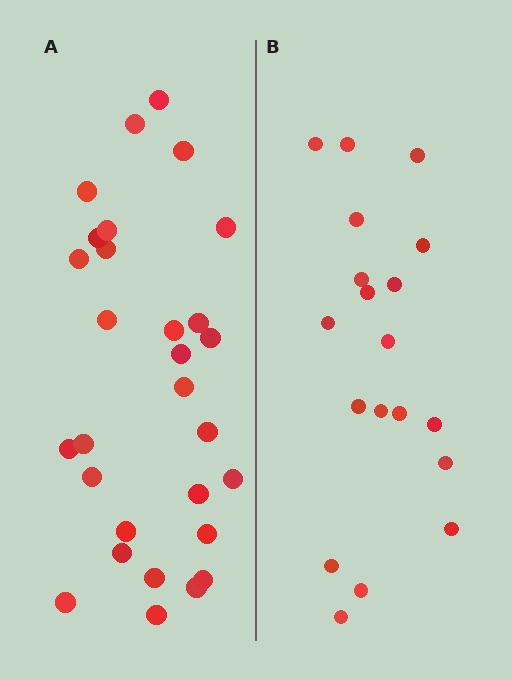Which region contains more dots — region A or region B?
Region A (the left region) has more dots.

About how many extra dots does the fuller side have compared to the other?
Region A has roughly 10 or so more dots than region B.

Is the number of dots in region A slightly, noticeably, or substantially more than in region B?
Region A has substantially more. The ratio is roughly 1.5 to 1.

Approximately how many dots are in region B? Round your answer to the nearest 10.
About 20 dots. (The exact count is 19, which rounds to 20.)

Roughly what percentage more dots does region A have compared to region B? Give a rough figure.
About 55% more.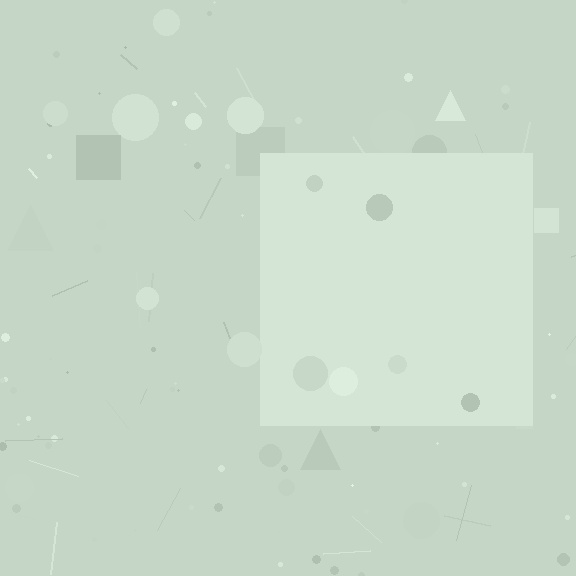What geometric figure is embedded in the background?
A square is embedded in the background.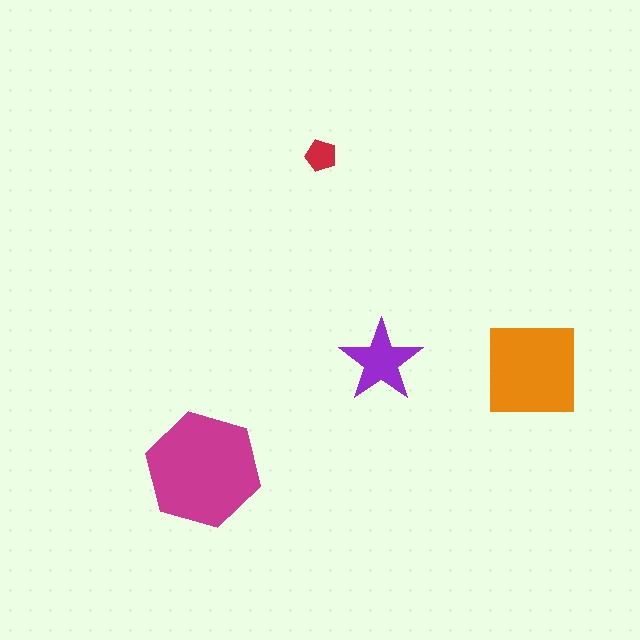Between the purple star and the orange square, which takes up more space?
The orange square.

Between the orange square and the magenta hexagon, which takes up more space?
The magenta hexagon.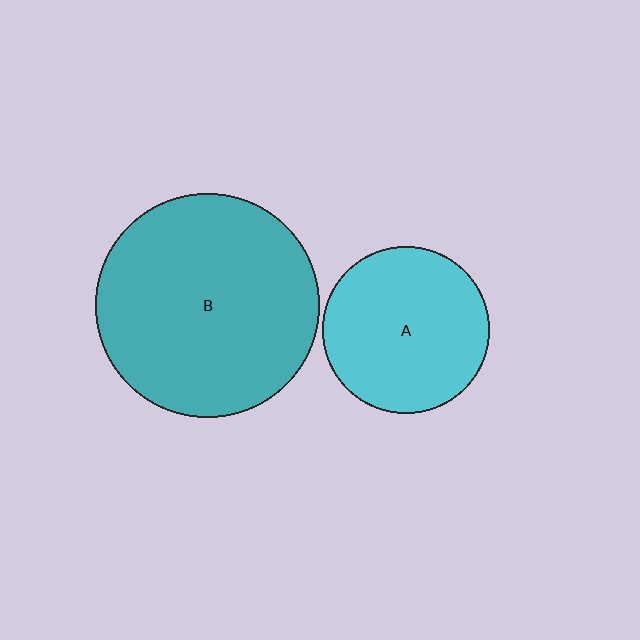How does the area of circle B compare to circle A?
Approximately 1.8 times.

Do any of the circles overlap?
No, none of the circles overlap.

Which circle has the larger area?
Circle B (teal).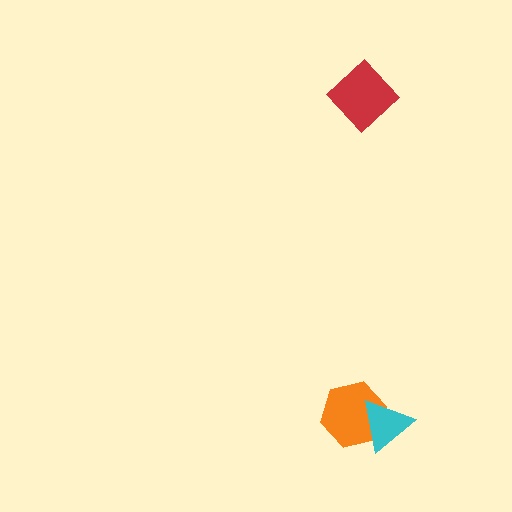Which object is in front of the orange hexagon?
The cyan triangle is in front of the orange hexagon.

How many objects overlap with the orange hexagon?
1 object overlaps with the orange hexagon.